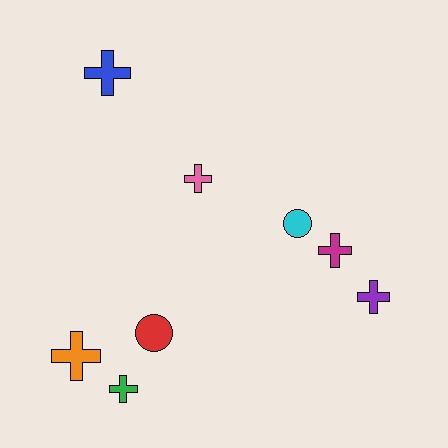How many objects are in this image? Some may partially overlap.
There are 8 objects.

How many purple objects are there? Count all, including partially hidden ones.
There is 1 purple object.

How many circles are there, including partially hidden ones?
There are 2 circles.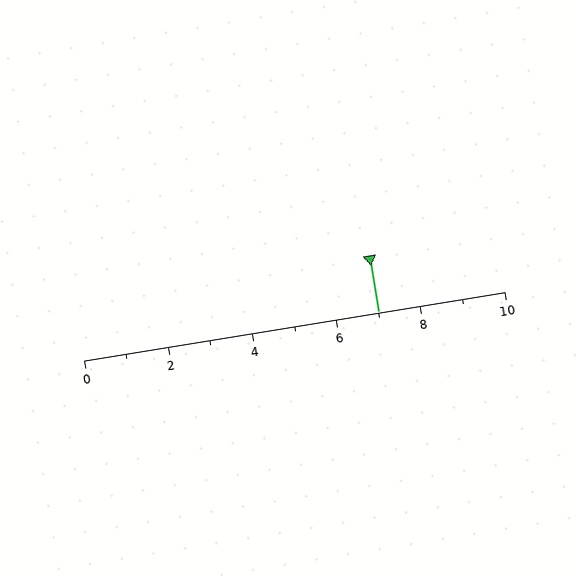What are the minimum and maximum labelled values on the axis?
The axis runs from 0 to 10.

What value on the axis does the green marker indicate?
The marker indicates approximately 7.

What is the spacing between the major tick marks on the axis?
The major ticks are spaced 2 apart.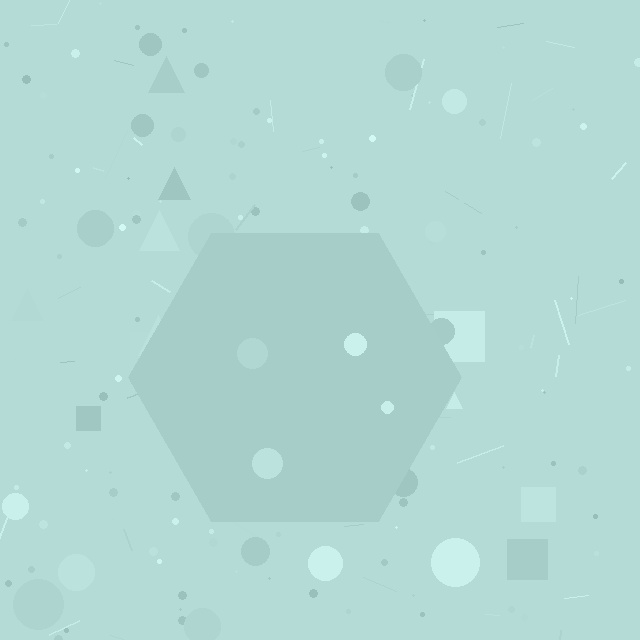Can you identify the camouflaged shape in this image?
The camouflaged shape is a hexagon.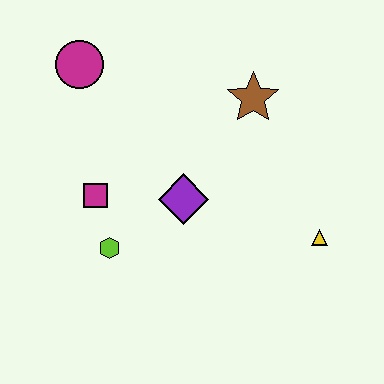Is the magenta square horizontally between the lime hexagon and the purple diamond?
No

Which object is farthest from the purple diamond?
The magenta circle is farthest from the purple diamond.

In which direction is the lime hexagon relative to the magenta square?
The lime hexagon is below the magenta square.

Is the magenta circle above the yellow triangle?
Yes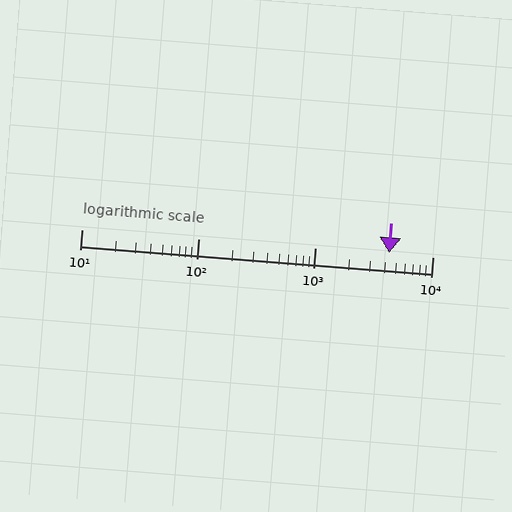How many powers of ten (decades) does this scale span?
The scale spans 3 decades, from 10 to 10000.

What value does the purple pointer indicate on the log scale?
The pointer indicates approximately 4300.